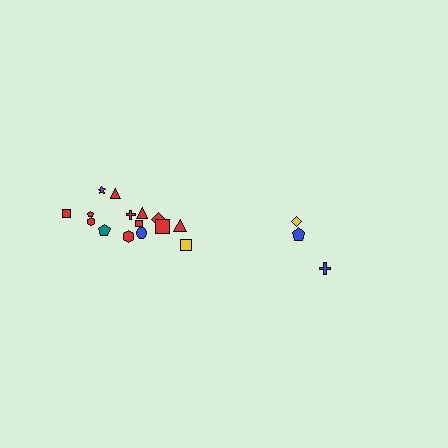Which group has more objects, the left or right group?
The left group.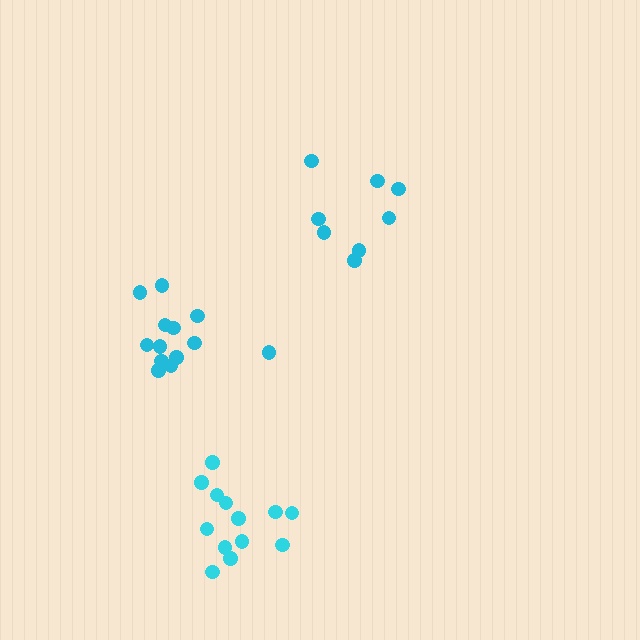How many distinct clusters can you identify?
There are 3 distinct clusters.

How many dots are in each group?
Group 1: 13 dots, Group 2: 8 dots, Group 3: 13 dots (34 total).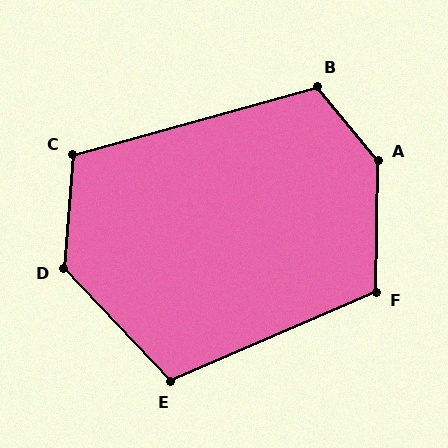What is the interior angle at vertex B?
Approximately 114 degrees (obtuse).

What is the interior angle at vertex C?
Approximately 110 degrees (obtuse).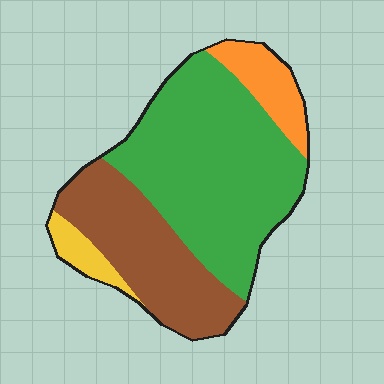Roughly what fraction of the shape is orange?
Orange covers 10% of the shape.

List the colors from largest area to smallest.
From largest to smallest: green, brown, orange, yellow.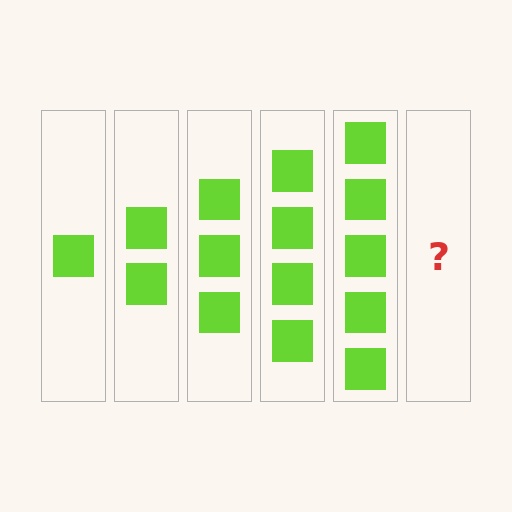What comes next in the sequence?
The next element should be 6 squares.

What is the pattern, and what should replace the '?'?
The pattern is that each step adds one more square. The '?' should be 6 squares.